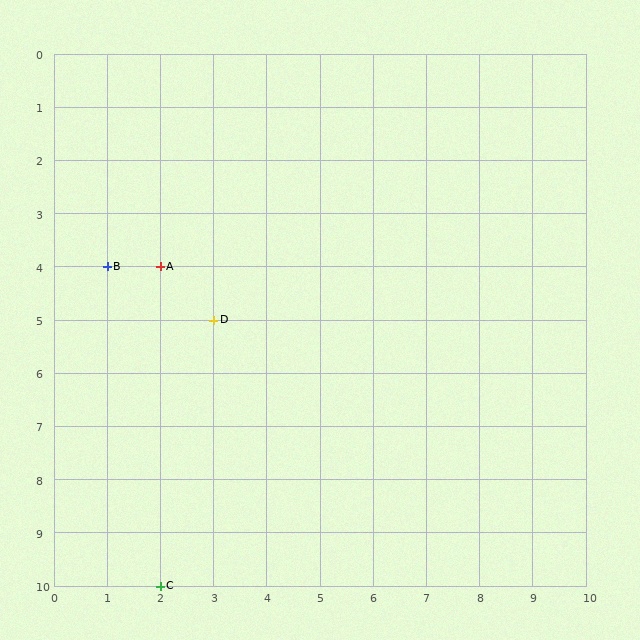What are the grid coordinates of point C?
Point C is at grid coordinates (2, 10).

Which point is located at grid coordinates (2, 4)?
Point A is at (2, 4).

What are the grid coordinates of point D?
Point D is at grid coordinates (3, 5).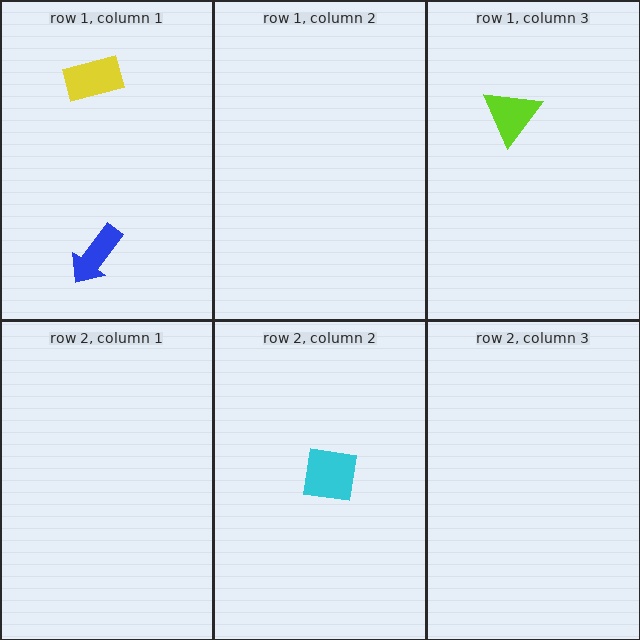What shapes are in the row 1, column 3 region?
The lime triangle.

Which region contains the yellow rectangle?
The row 1, column 1 region.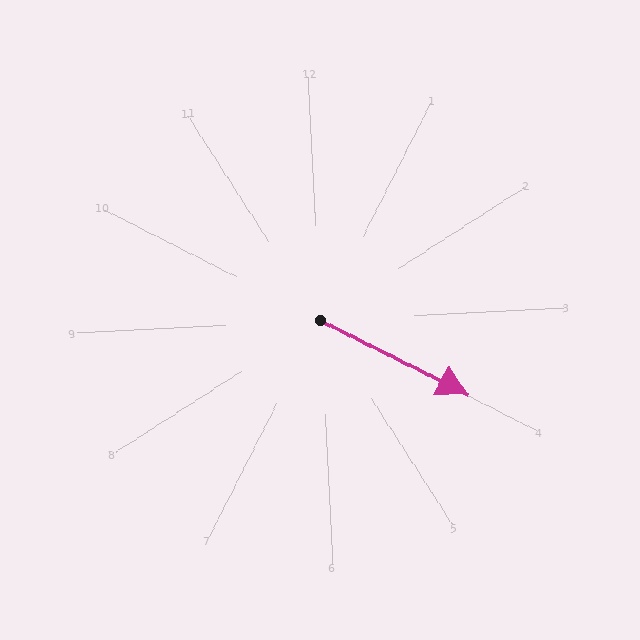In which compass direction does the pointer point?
Southeast.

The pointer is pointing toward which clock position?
Roughly 4 o'clock.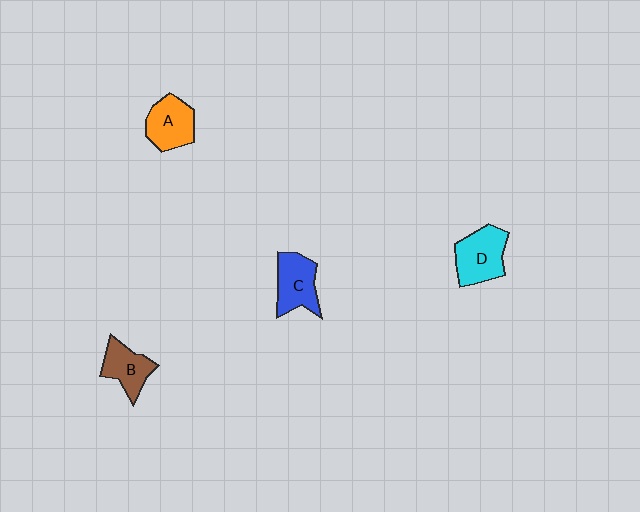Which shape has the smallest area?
Shape B (brown).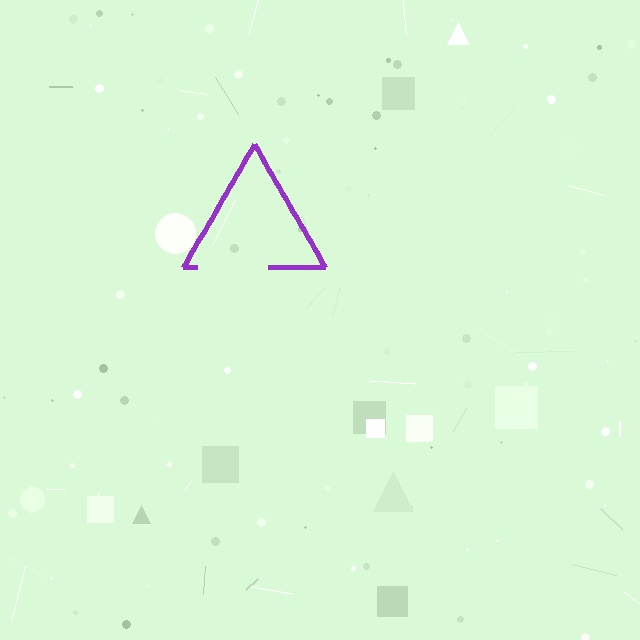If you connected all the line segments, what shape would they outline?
They would outline a triangle.